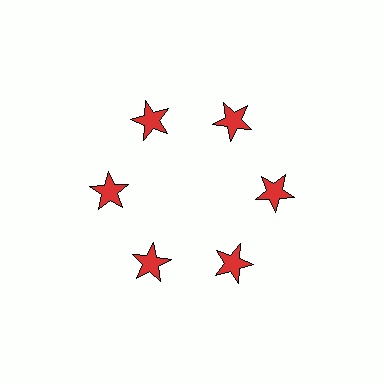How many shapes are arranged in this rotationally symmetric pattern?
There are 6 shapes, arranged in 6 groups of 1.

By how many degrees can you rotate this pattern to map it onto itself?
The pattern maps onto itself every 60 degrees of rotation.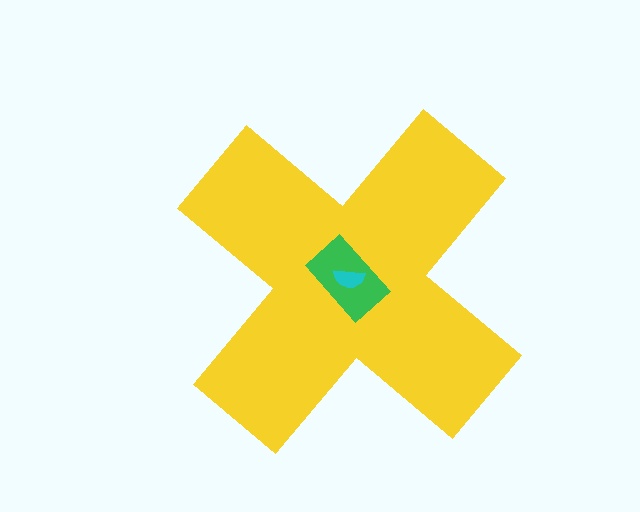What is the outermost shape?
The yellow cross.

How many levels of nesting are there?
3.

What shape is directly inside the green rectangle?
The cyan semicircle.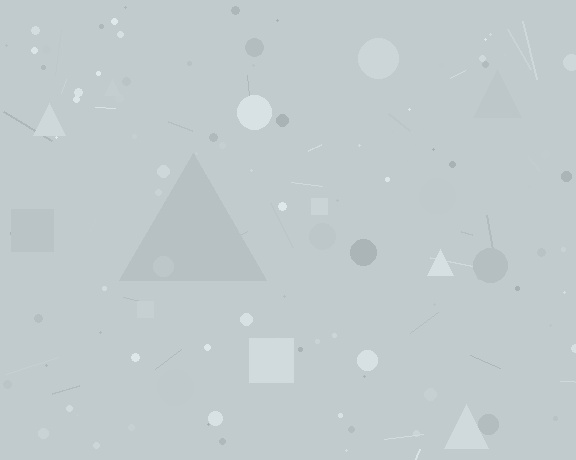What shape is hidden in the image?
A triangle is hidden in the image.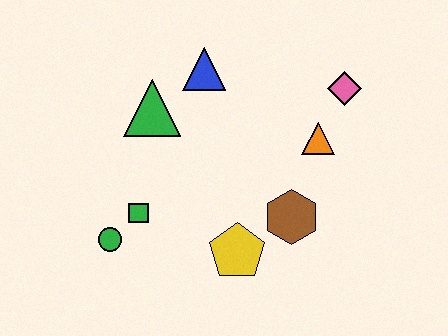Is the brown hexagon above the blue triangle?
No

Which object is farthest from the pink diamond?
The green circle is farthest from the pink diamond.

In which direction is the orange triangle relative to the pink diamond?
The orange triangle is below the pink diamond.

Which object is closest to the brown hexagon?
The yellow pentagon is closest to the brown hexagon.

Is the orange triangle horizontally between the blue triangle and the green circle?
No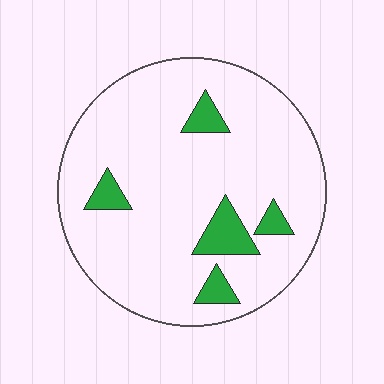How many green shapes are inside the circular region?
5.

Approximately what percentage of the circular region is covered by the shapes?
Approximately 10%.